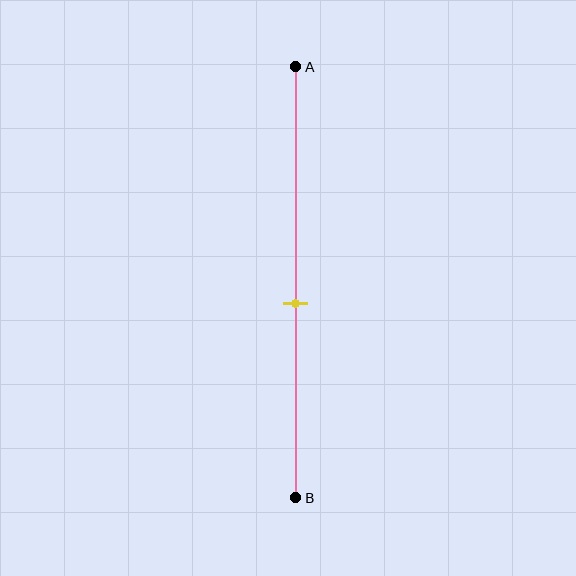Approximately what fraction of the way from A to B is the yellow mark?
The yellow mark is approximately 55% of the way from A to B.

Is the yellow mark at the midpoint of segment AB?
No, the mark is at about 55% from A, not at the 50% midpoint.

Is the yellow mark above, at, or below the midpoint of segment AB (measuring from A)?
The yellow mark is below the midpoint of segment AB.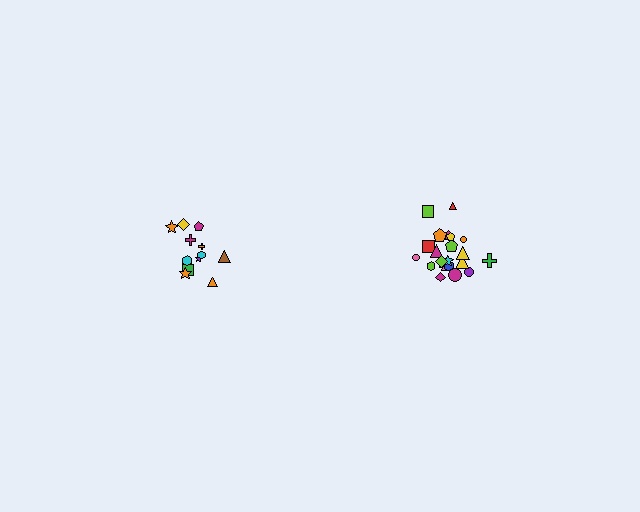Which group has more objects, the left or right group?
The right group.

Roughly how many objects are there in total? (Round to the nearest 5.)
Roughly 35 objects in total.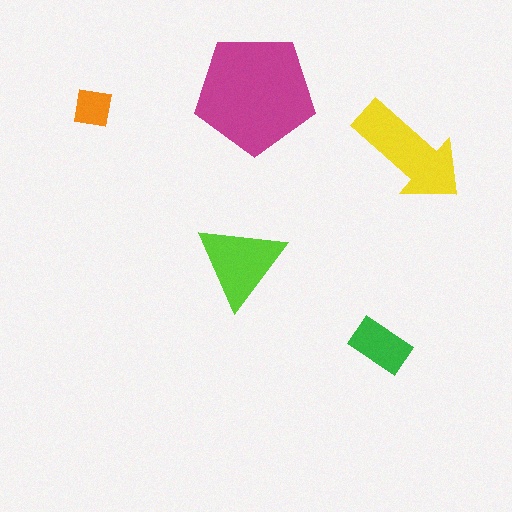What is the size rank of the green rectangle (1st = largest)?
4th.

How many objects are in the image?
There are 5 objects in the image.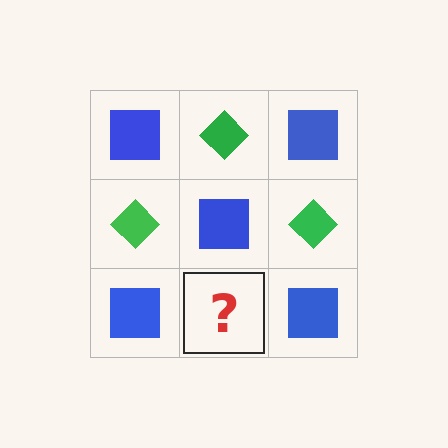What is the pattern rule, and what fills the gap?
The rule is that it alternates blue square and green diamond in a checkerboard pattern. The gap should be filled with a green diamond.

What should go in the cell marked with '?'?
The missing cell should contain a green diamond.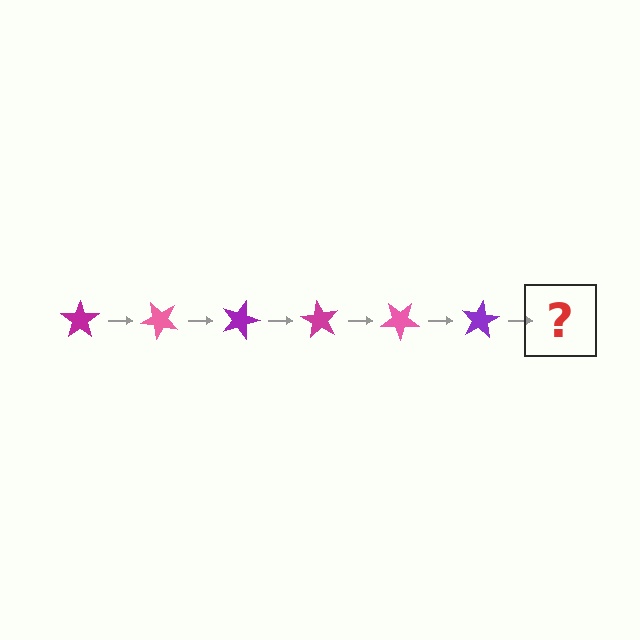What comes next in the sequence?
The next element should be a magenta star, rotated 270 degrees from the start.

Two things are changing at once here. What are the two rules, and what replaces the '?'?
The two rules are that it rotates 45 degrees each step and the color cycles through magenta, pink, and purple. The '?' should be a magenta star, rotated 270 degrees from the start.